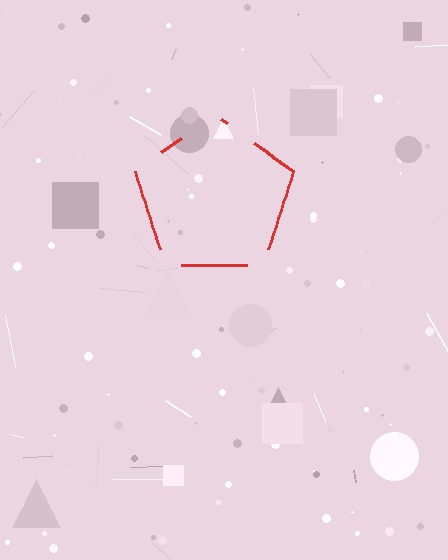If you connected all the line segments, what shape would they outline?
They would outline a pentagon.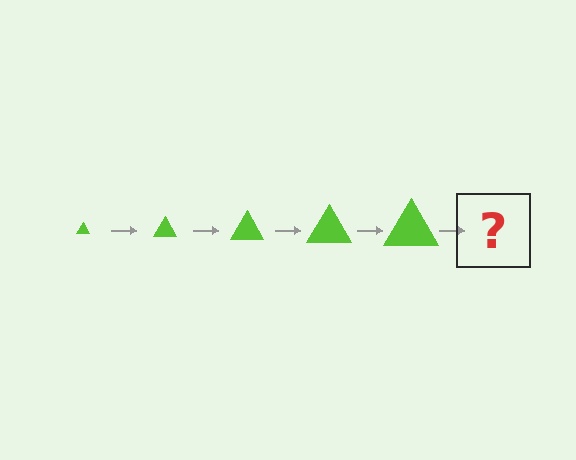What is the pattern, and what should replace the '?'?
The pattern is that the triangle gets progressively larger each step. The '?' should be a lime triangle, larger than the previous one.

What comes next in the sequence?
The next element should be a lime triangle, larger than the previous one.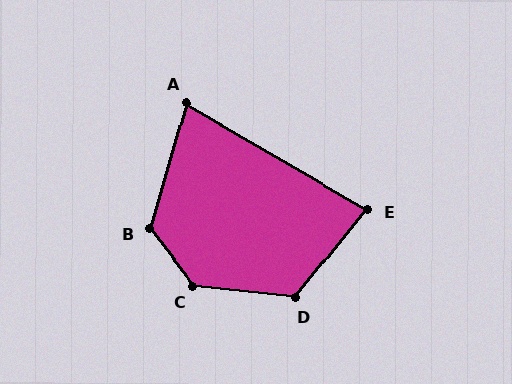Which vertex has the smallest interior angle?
A, at approximately 76 degrees.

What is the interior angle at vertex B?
Approximately 126 degrees (obtuse).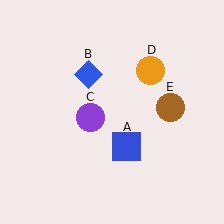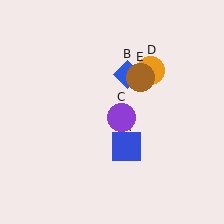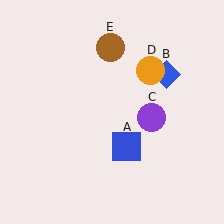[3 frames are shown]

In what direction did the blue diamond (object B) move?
The blue diamond (object B) moved right.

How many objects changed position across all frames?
3 objects changed position: blue diamond (object B), purple circle (object C), brown circle (object E).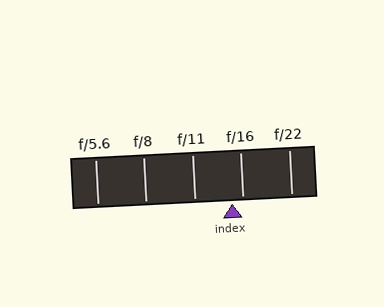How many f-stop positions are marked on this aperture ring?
There are 5 f-stop positions marked.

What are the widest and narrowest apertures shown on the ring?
The widest aperture shown is f/5.6 and the narrowest is f/22.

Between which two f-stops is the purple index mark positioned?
The index mark is between f/11 and f/16.